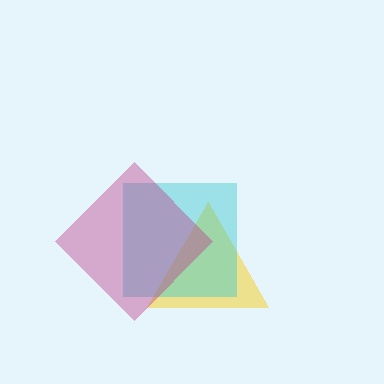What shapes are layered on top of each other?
The layered shapes are: a yellow triangle, a cyan square, a magenta diamond.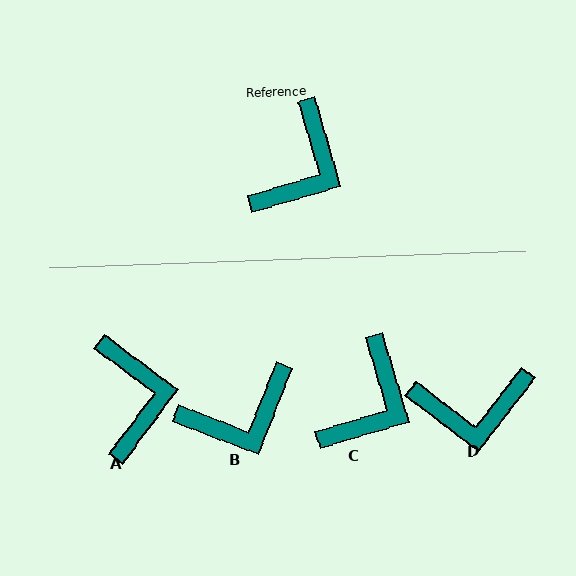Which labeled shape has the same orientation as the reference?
C.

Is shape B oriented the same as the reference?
No, it is off by about 38 degrees.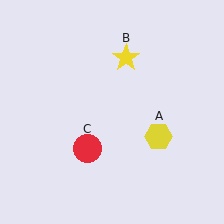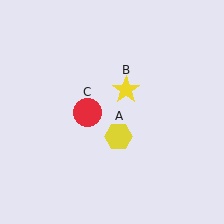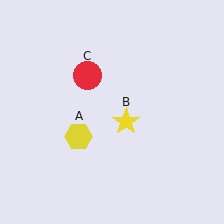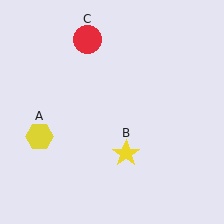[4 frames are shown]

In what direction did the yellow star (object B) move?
The yellow star (object B) moved down.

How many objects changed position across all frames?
3 objects changed position: yellow hexagon (object A), yellow star (object B), red circle (object C).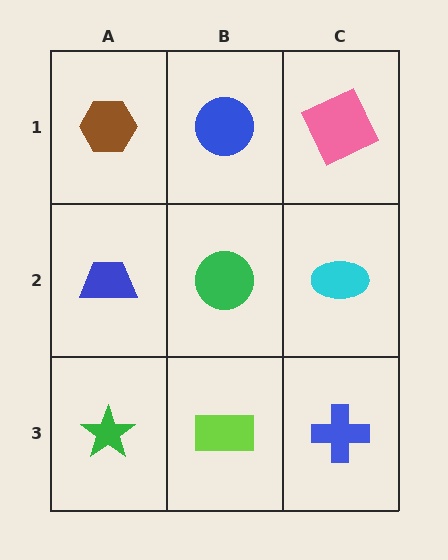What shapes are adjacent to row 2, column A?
A brown hexagon (row 1, column A), a green star (row 3, column A), a green circle (row 2, column B).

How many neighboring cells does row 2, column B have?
4.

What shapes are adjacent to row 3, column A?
A blue trapezoid (row 2, column A), a lime rectangle (row 3, column B).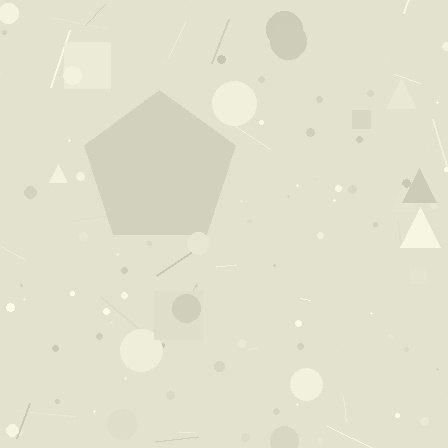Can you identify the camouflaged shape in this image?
The camouflaged shape is a pentagon.